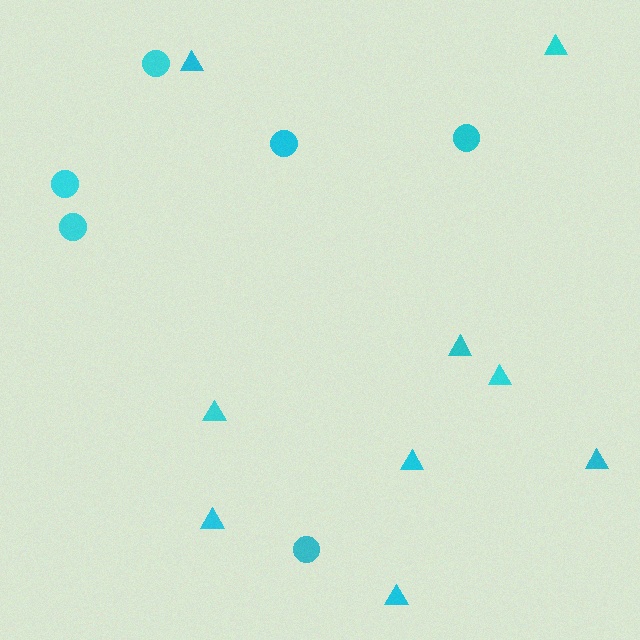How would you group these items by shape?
There are 2 groups: one group of triangles (9) and one group of circles (6).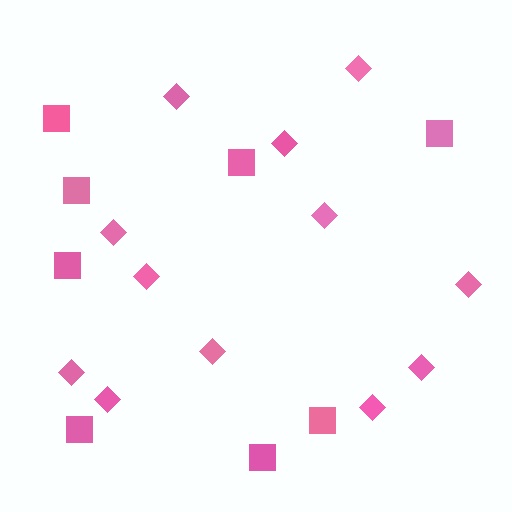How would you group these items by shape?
There are 2 groups: one group of diamonds (12) and one group of squares (8).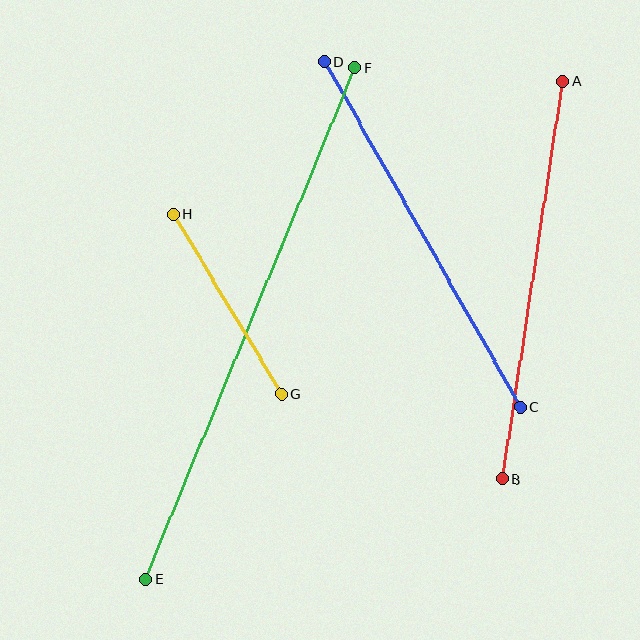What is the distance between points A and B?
The distance is approximately 402 pixels.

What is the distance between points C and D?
The distance is approximately 397 pixels.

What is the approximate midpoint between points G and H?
The midpoint is at approximately (227, 304) pixels.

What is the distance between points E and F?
The distance is approximately 553 pixels.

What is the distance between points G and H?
The distance is approximately 210 pixels.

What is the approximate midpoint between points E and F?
The midpoint is at approximately (250, 323) pixels.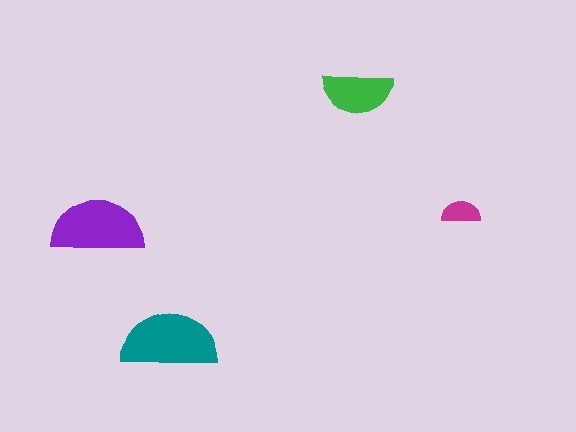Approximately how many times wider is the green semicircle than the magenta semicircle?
About 2 times wider.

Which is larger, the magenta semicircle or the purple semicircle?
The purple one.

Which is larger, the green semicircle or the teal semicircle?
The teal one.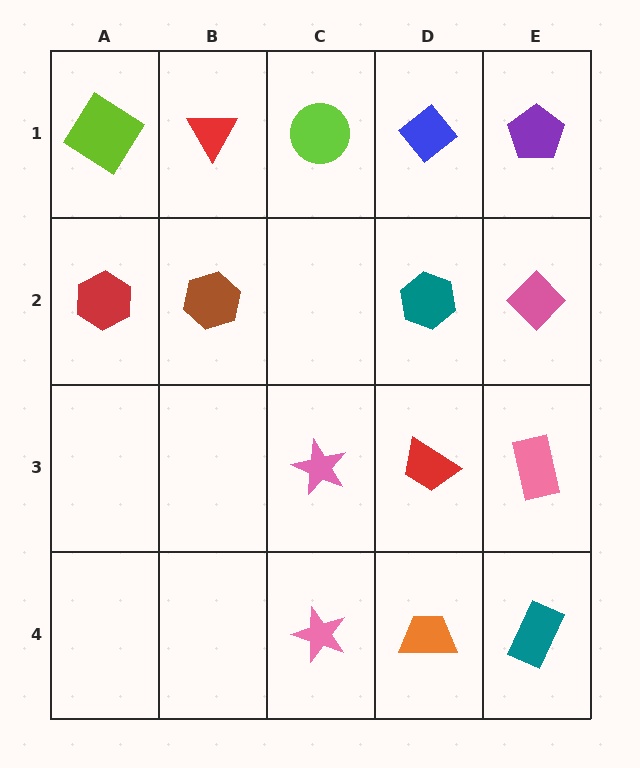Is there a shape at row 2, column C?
No, that cell is empty.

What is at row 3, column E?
A pink rectangle.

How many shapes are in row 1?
5 shapes.